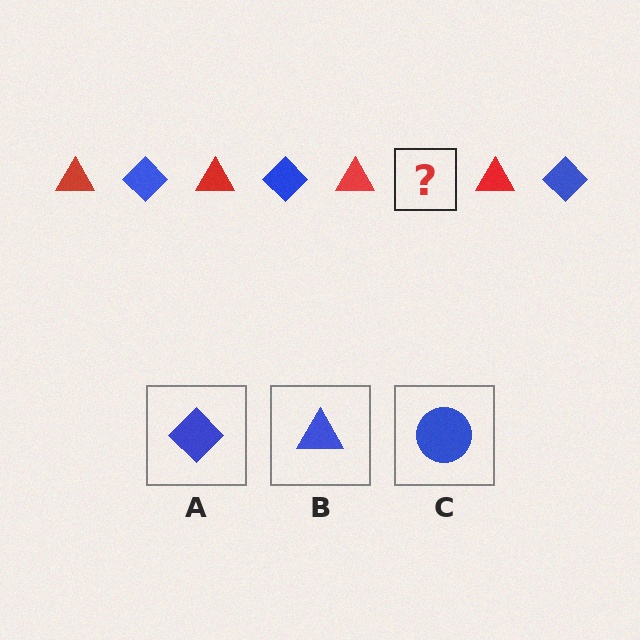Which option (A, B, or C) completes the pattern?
A.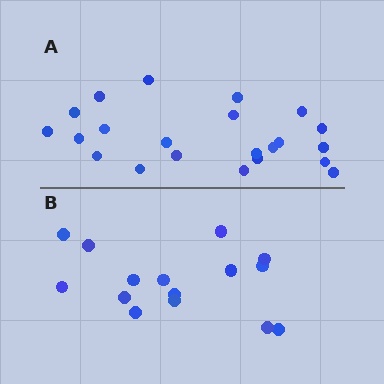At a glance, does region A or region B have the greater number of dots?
Region A (the top region) has more dots.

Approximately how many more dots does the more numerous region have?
Region A has roughly 8 or so more dots than region B.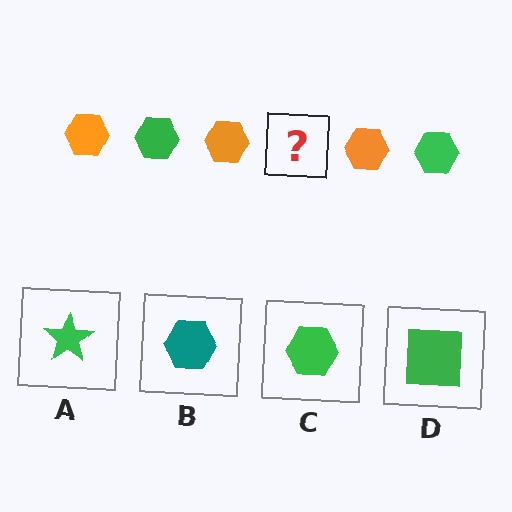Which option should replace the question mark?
Option C.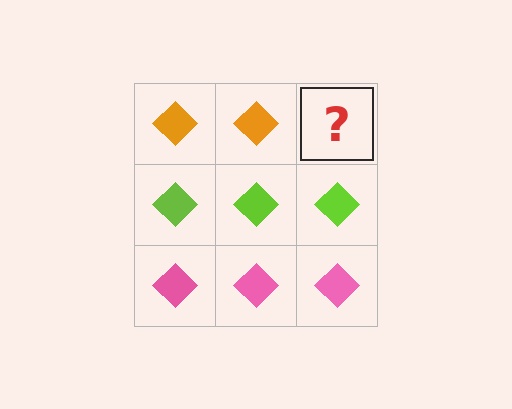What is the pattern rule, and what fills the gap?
The rule is that each row has a consistent color. The gap should be filled with an orange diamond.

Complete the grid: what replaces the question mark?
The question mark should be replaced with an orange diamond.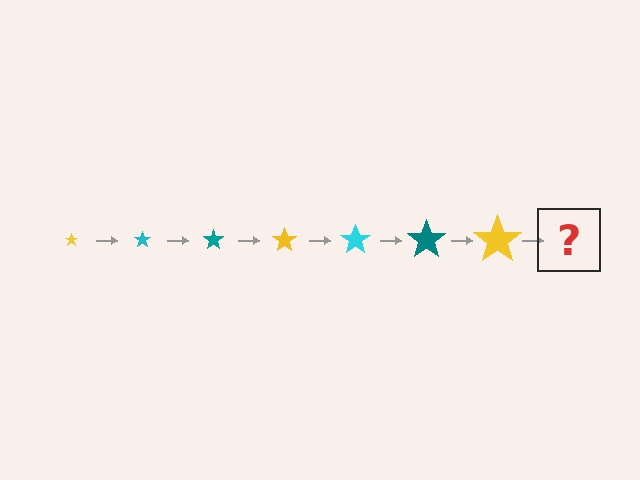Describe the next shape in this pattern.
It should be a cyan star, larger than the previous one.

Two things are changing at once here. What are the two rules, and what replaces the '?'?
The two rules are that the star grows larger each step and the color cycles through yellow, cyan, and teal. The '?' should be a cyan star, larger than the previous one.